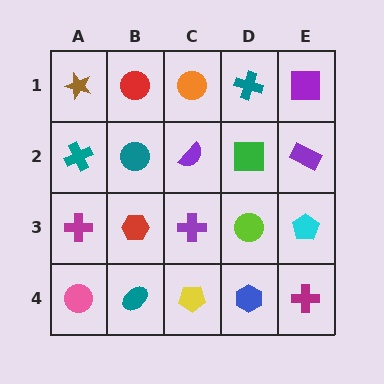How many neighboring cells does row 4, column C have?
3.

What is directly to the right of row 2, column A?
A teal circle.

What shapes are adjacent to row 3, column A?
A teal cross (row 2, column A), a pink circle (row 4, column A), a red hexagon (row 3, column B).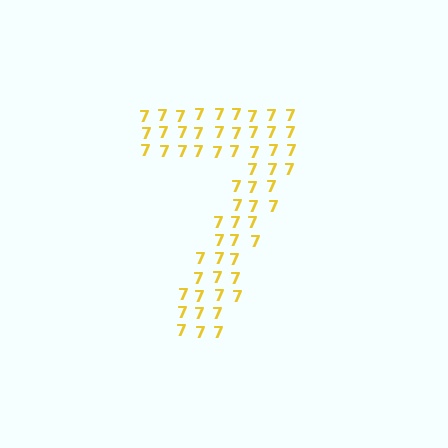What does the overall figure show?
The overall figure shows the digit 7.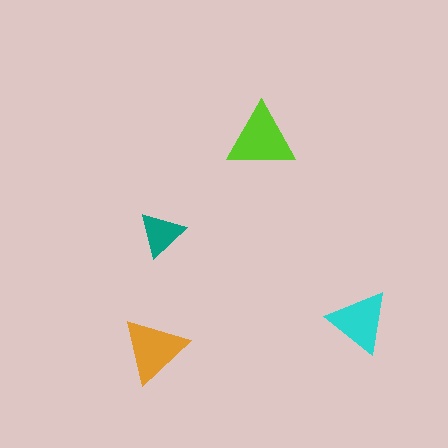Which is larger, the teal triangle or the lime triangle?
The lime one.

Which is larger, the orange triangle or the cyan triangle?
The orange one.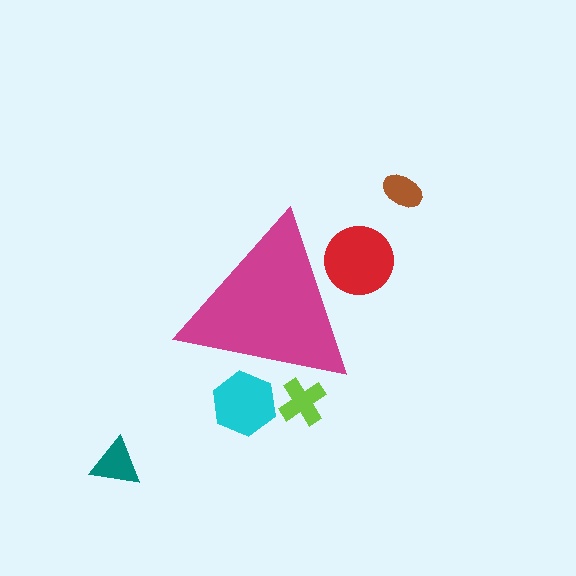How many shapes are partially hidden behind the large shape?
3 shapes are partially hidden.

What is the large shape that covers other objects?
A magenta triangle.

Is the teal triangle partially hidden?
No, the teal triangle is fully visible.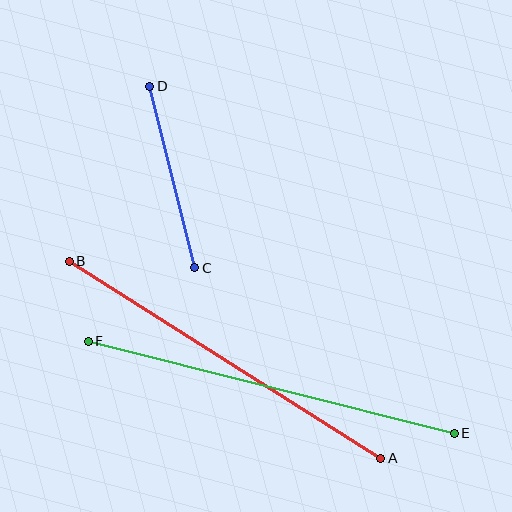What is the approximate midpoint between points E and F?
The midpoint is at approximately (271, 387) pixels.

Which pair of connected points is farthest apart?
Points E and F are farthest apart.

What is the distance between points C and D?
The distance is approximately 187 pixels.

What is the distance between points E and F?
The distance is approximately 378 pixels.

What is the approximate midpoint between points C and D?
The midpoint is at approximately (172, 177) pixels.